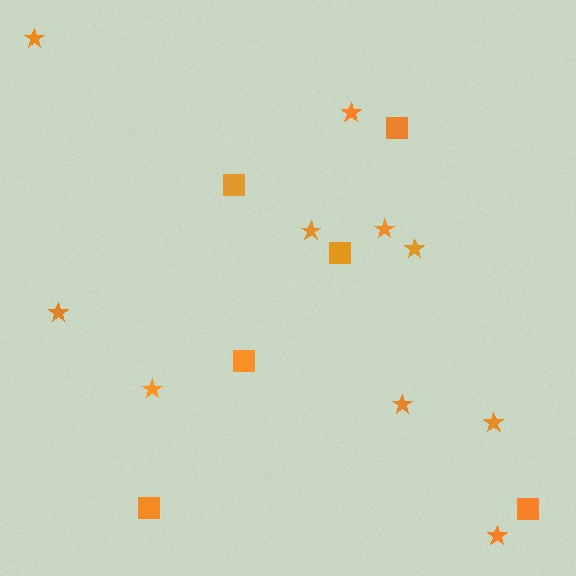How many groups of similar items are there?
There are 2 groups: one group of stars (10) and one group of squares (6).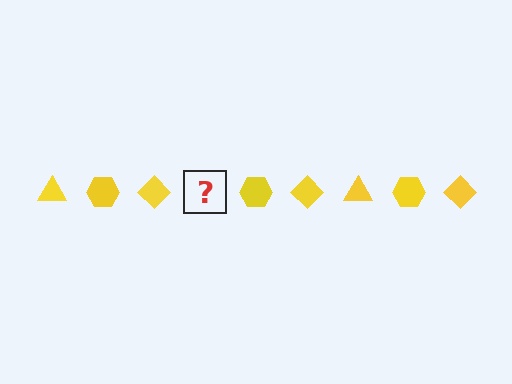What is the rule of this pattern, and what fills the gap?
The rule is that the pattern cycles through triangle, hexagon, diamond shapes in yellow. The gap should be filled with a yellow triangle.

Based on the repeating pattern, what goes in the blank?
The blank should be a yellow triangle.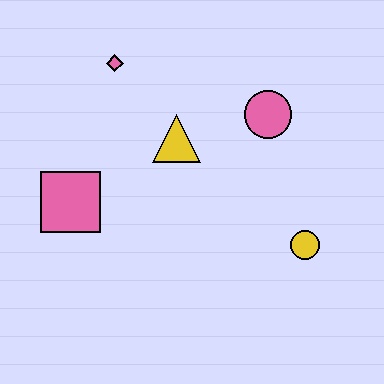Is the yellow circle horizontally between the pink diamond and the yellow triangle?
No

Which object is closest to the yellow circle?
The pink circle is closest to the yellow circle.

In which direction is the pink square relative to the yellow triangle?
The pink square is to the left of the yellow triangle.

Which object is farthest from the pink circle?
The pink square is farthest from the pink circle.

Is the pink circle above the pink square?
Yes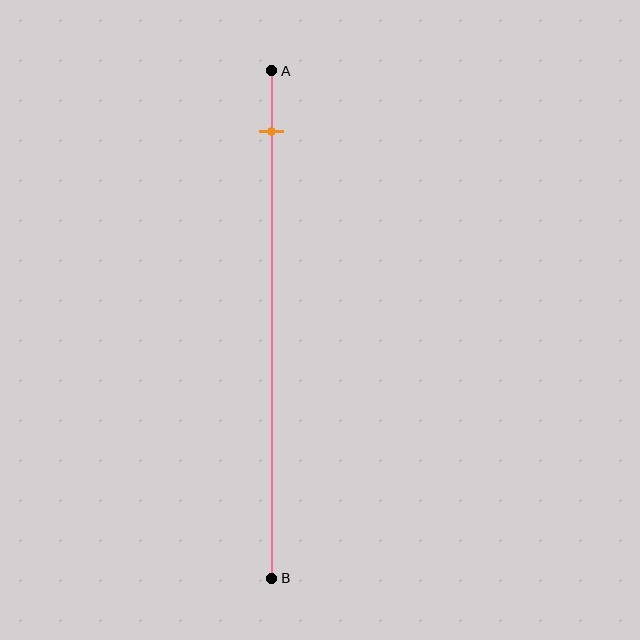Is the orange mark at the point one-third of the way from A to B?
No, the mark is at about 10% from A, not at the 33% one-third point.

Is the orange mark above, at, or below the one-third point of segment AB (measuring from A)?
The orange mark is above the one-third point of segment AB.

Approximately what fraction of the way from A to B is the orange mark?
The orange mark is approximately 10% of the way from A to B.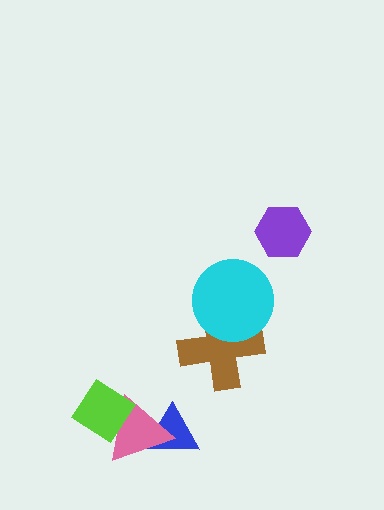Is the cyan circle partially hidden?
No, no other shape covers it.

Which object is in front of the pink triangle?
The lime diamond is in front of the pink triangle.